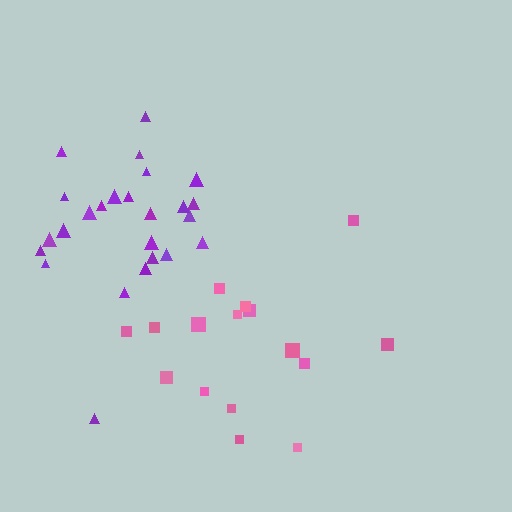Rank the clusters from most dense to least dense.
purple, pink.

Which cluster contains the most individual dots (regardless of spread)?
Purple (25).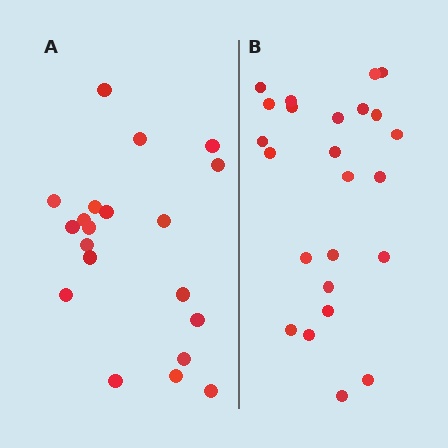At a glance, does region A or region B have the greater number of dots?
Region B (the right region) has more dots.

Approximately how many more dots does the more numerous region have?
Region B has about 4 more dots than region A.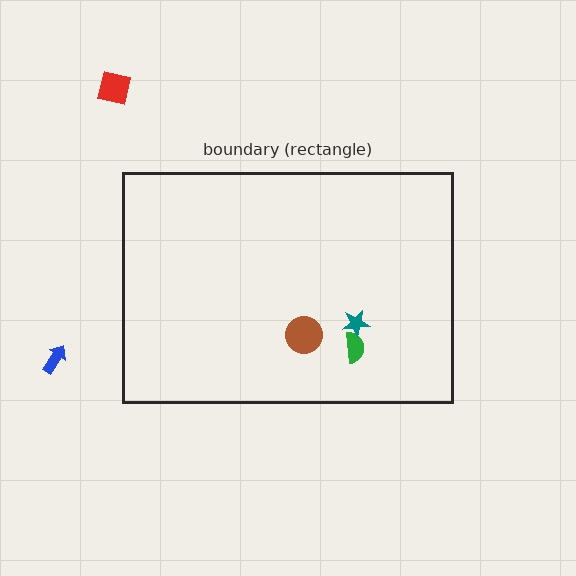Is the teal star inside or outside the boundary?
Inside.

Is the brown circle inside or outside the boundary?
Inside.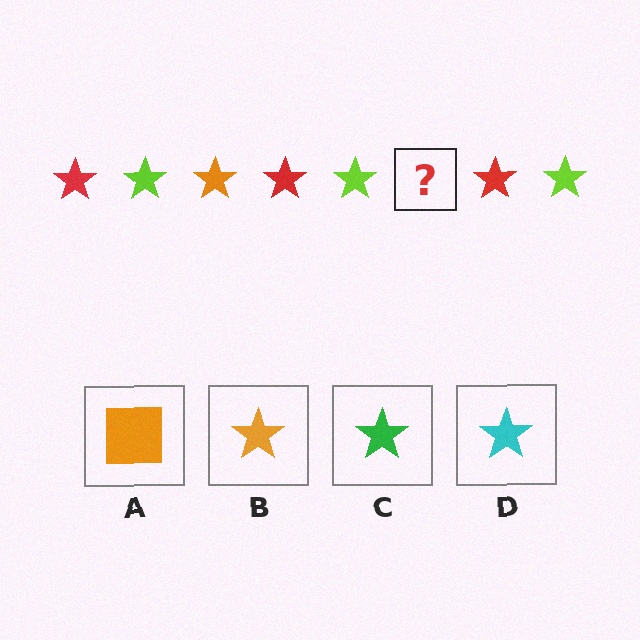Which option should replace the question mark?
Option B.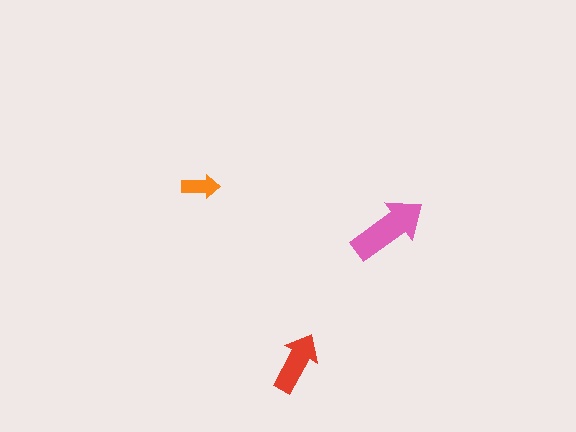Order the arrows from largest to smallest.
the pink one, the red one, the orange one.